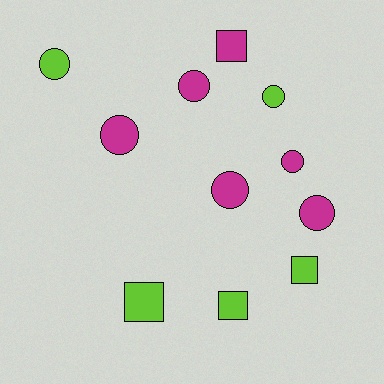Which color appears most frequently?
Magenta, with 6 objects.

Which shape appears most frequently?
Circle, with 7 objects.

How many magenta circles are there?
There are 5 magenta circles.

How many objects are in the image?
There are 11 objects.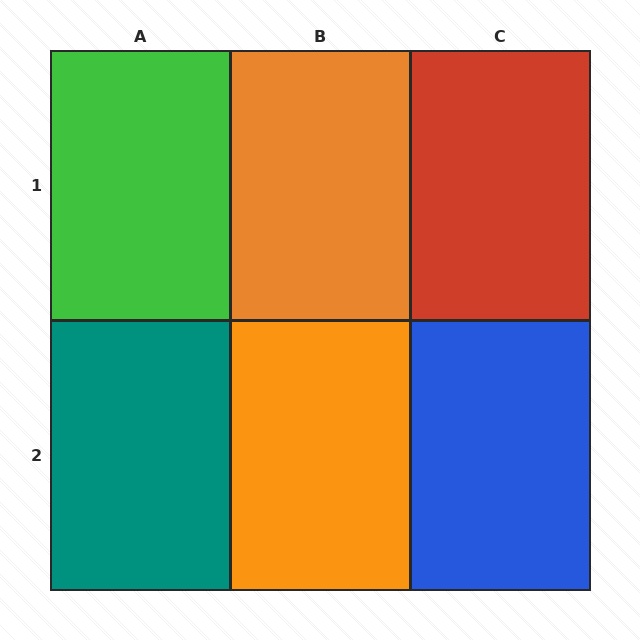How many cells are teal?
1 cell is teal.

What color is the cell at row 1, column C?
Red.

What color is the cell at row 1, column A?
Green.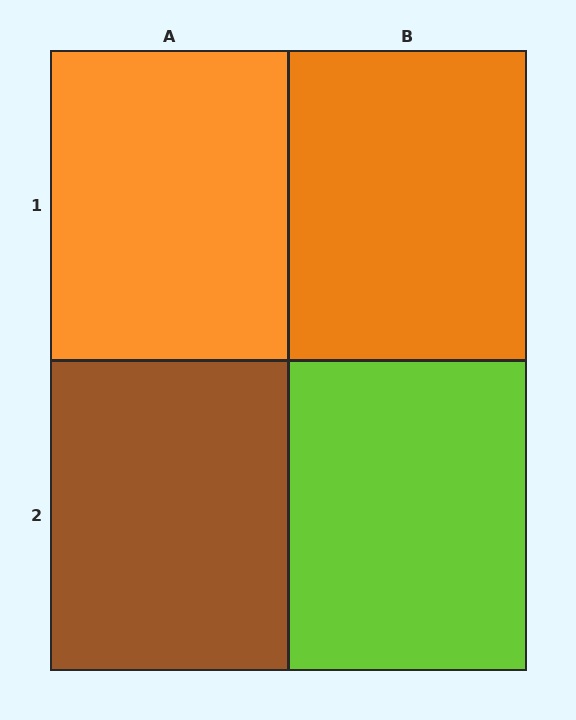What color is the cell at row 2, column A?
Brown.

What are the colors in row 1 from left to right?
Orange, orange.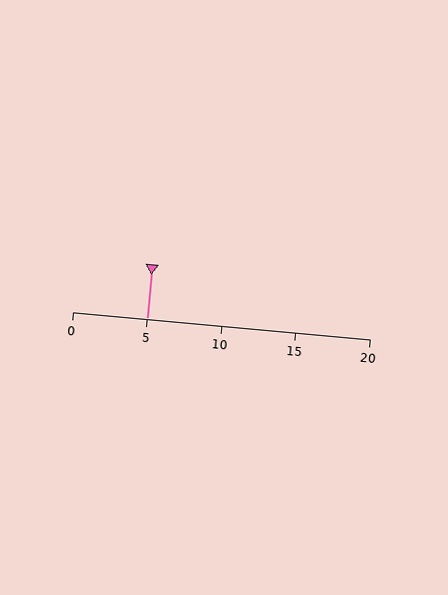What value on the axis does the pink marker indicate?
The marker indicates approximately 5.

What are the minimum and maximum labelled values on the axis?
The axis runs from 0 to 20.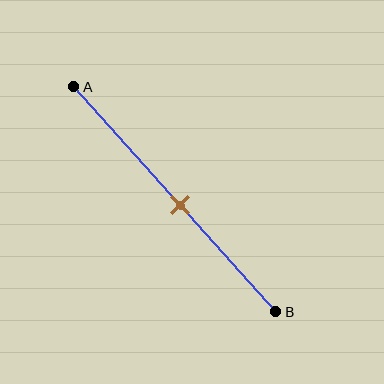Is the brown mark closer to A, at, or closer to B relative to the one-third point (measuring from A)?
The brown mark is closer to point B than the one-third point of segment AB.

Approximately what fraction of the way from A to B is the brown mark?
The brown mark is approximately 55% of the way from A to B.